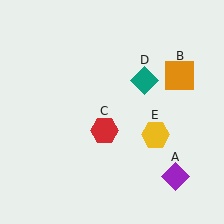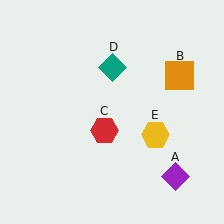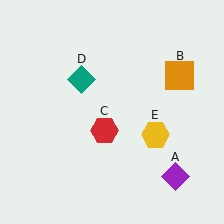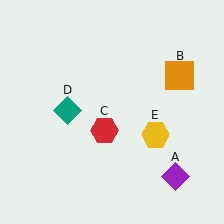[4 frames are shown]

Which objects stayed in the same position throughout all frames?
Purple diamond (object A) and orange square (object B) and red hexagon (object C) and yellow hexagon (object E) remained stationary.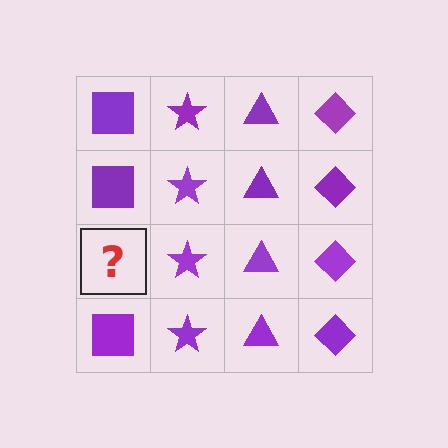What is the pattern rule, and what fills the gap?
The rule is that each column has a consistent shape. The gap should be filled with a purple square.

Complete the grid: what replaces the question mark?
The question mark should be replaced with a purple square.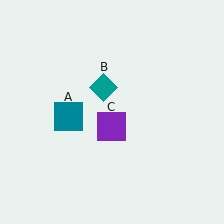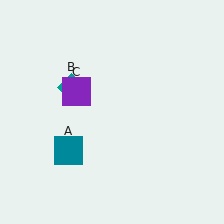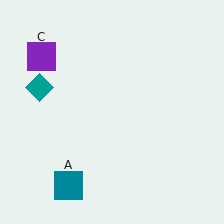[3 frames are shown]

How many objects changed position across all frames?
3 objects changed position: teal square (object A), teal diamond (object B), purple square (object C).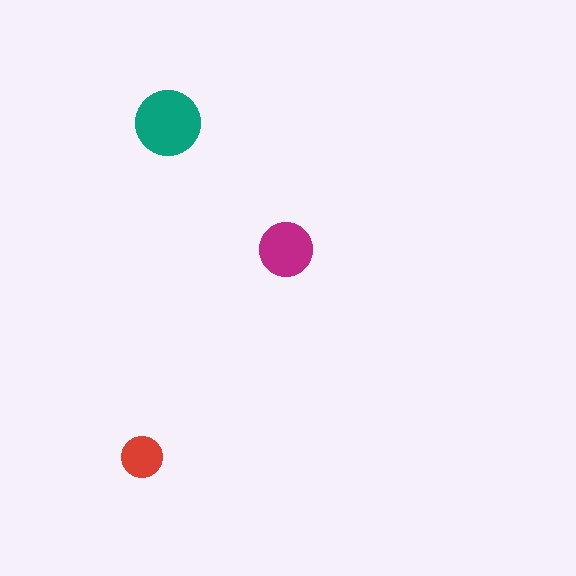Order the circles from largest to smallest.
the teal one, the magenta one, the red one.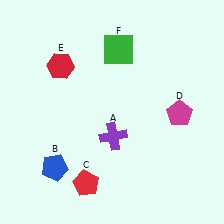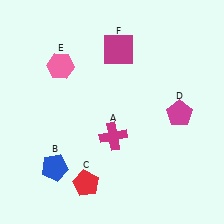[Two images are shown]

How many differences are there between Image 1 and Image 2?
There are 3 differences between the two images.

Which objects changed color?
A changed from purple to magenta. E changed from red to pink. F changed from green to magenta.